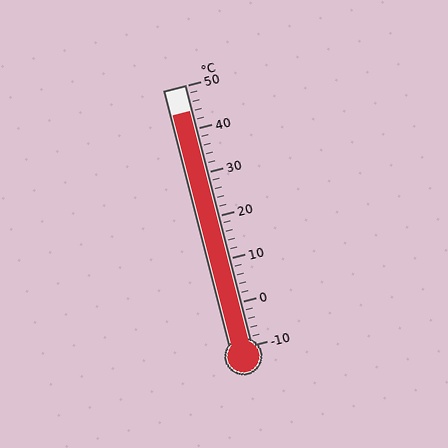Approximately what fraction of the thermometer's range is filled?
The thermometer is filled to approximately 90% of its range.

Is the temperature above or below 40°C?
The temperature is above 40°C.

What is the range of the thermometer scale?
The thermometer scale ranges from -10°C to 50°C.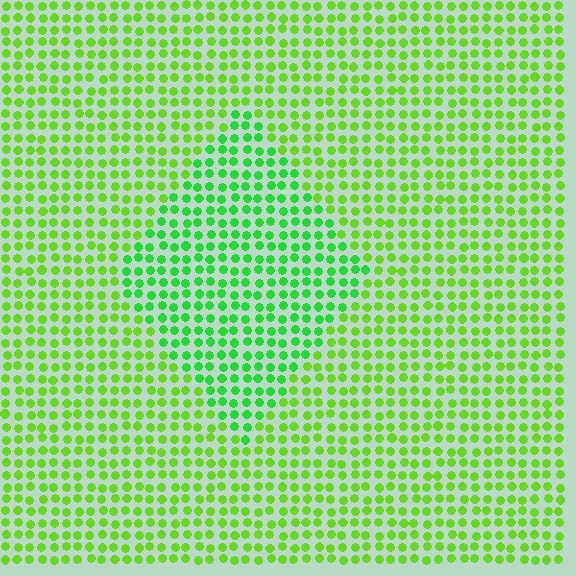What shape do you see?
I see a diamond.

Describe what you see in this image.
The image is filled with small lime elements in a uniform arrangement. A diamond-shaped region is visible where the elements are tinted to a slightly different hue, forming a subtle color boundary.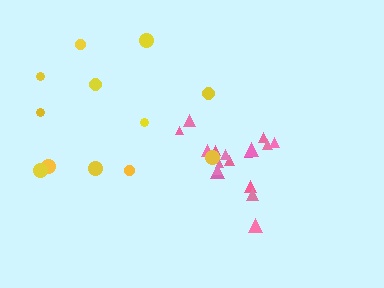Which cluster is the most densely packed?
Pink.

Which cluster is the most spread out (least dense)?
Yellow.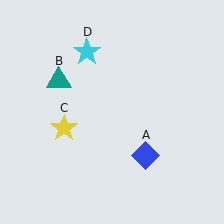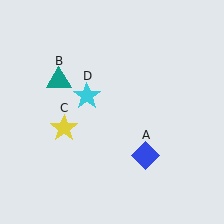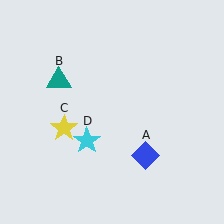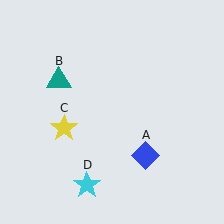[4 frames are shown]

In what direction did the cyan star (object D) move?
The cyan star (object D) moved down.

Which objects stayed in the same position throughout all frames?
Blue diamond (object A) and teal triangle (object B) and yellow star (object C) remained stationary.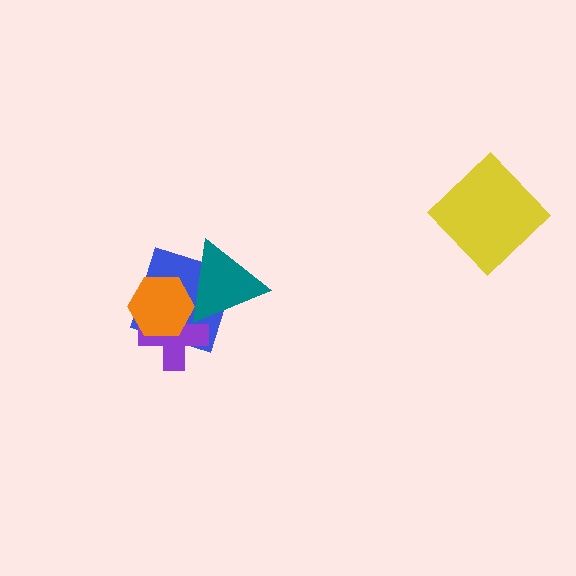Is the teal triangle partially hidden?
Yes, it is partially covered by another shape.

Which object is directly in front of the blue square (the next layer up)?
The purple cross is directly in front of the blue square.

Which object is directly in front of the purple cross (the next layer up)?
The teal triangle is directly in front of the purple cross.